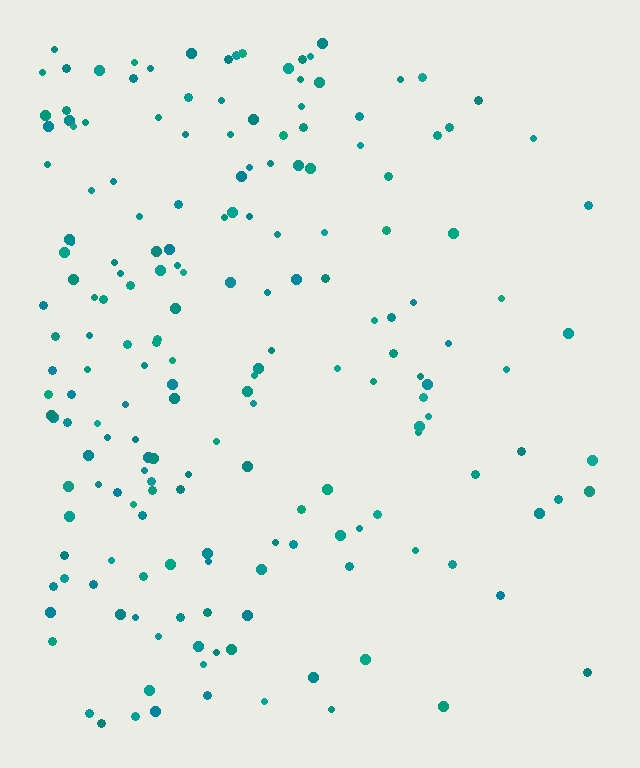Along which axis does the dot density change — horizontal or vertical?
Horizontal.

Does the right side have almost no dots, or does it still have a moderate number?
Still a moderate number, just noticeably fewer than the left.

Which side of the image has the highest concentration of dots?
The left.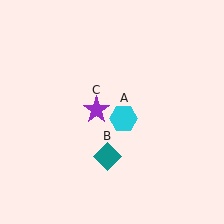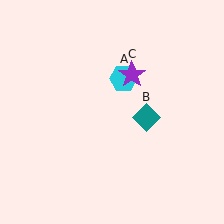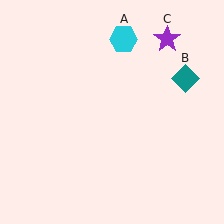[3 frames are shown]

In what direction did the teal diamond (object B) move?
The teal diamond (object B) moved up and to the right.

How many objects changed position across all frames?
3 objects changed position: cyan hexagon (object A), teal diamond (object B), purple star (object C).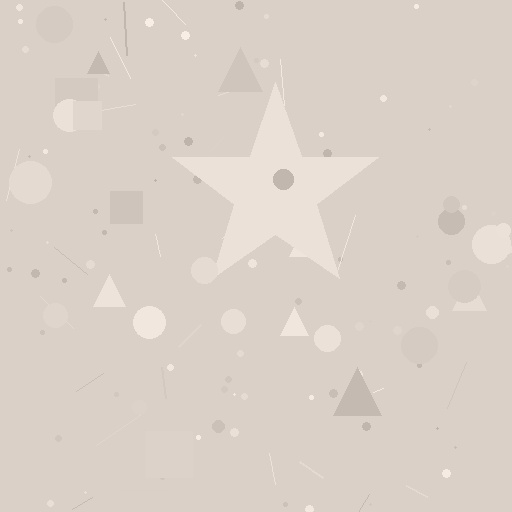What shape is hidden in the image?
A star is hidden in the image.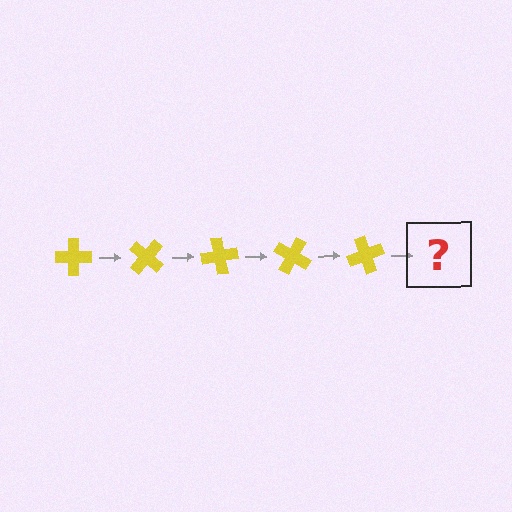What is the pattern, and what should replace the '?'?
The pattern is that the cross rotates 40 degrees each step. The '?' should be a yellow cross rotated 200 degrees.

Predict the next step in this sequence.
The next step is a yellow cross rotated 200 degrees.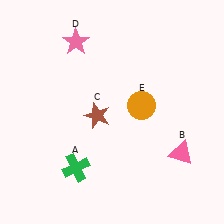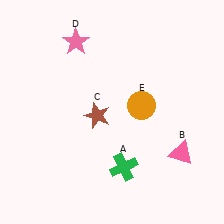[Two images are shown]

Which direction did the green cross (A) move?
The green cross (A) moved right.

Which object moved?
The green cross (A) moved right.